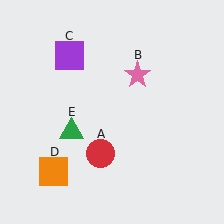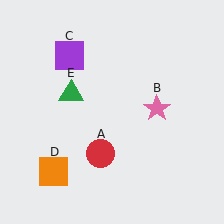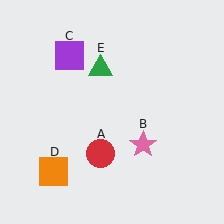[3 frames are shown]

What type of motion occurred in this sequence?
The pink star (object B), green triangle (object E) rotated clockwise around the center of the scene.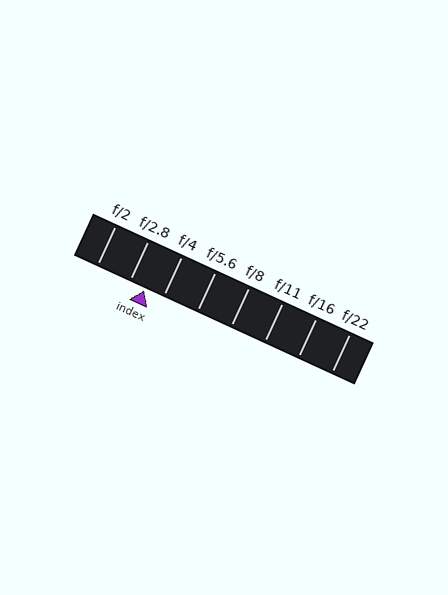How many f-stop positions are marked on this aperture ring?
There are 8 f-stop positions marked.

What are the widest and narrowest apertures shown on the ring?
The widest aperture shown is f/2 and the narrowest is f/22.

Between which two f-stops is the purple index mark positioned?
The index mark is between f/2.8 and f/4.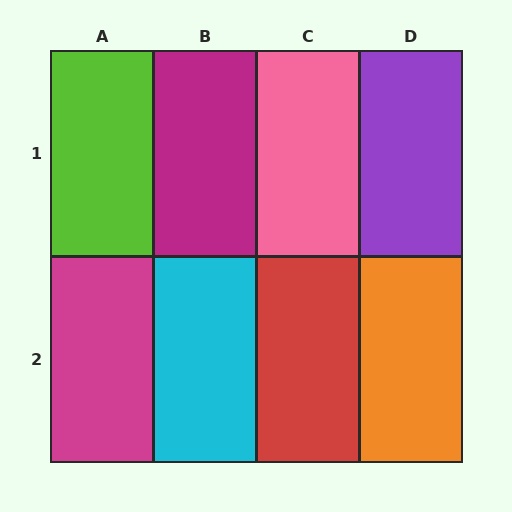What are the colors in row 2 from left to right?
Magenta, cyan, red, orange.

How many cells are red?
1 cell is red.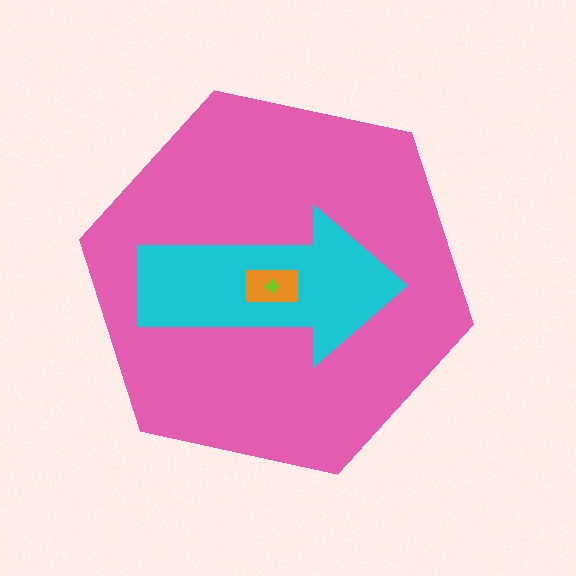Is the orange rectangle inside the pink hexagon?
Yes.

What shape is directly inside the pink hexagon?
The cyan arrow.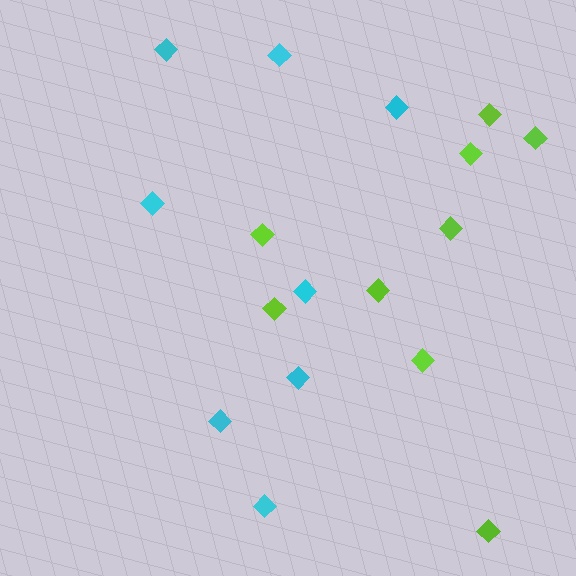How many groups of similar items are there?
There are 2 groups: one group of lime diamonds (9) and one group of cyan diamonds (8).